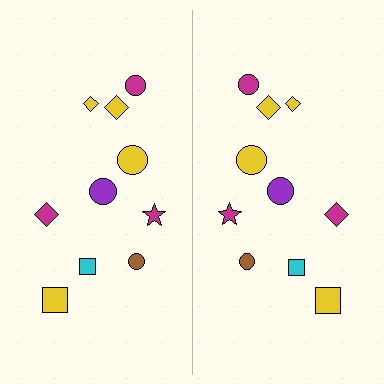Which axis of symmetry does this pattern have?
The pattern has a vertical axis of symmetry running through the center of the image.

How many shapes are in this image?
There are 20 shapes in this image.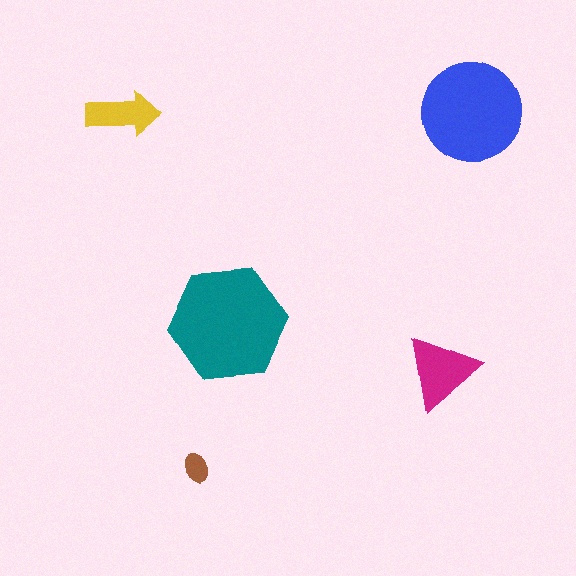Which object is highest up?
The yellow arrow is topmost.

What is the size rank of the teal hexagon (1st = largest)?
1st.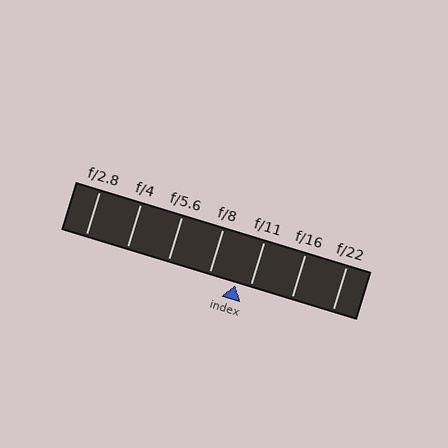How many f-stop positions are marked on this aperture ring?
There are 7 f-stop positions marked.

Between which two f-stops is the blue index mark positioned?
The index mark is between f/8 and f/11.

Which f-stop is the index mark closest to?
The index mark is closest to f/11.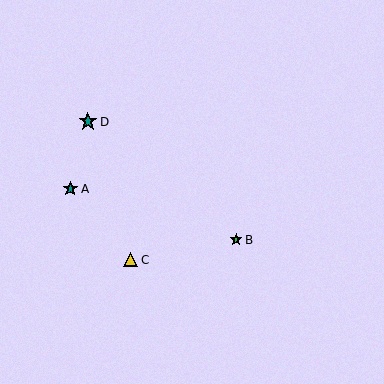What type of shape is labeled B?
Shape B is a green star.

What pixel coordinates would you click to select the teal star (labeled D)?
Click at (88, 122) to select the teal star D.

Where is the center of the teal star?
The center of the teal star is at (70, 189).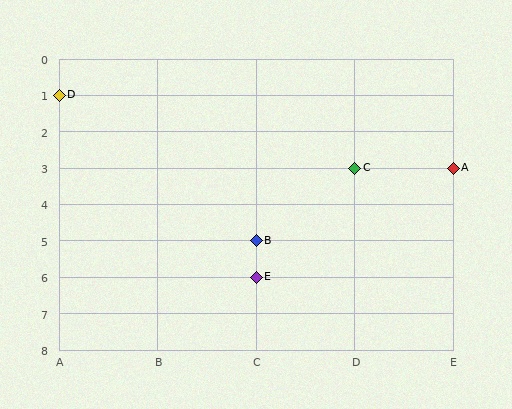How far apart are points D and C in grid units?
Points D and C are 3 columns and 2 rows apart (about 3.6 grid units diagonally).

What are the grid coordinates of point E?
Point E is at grid coordinates (C, 6).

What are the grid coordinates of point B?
Point B is at grid coordinates (C, 5).